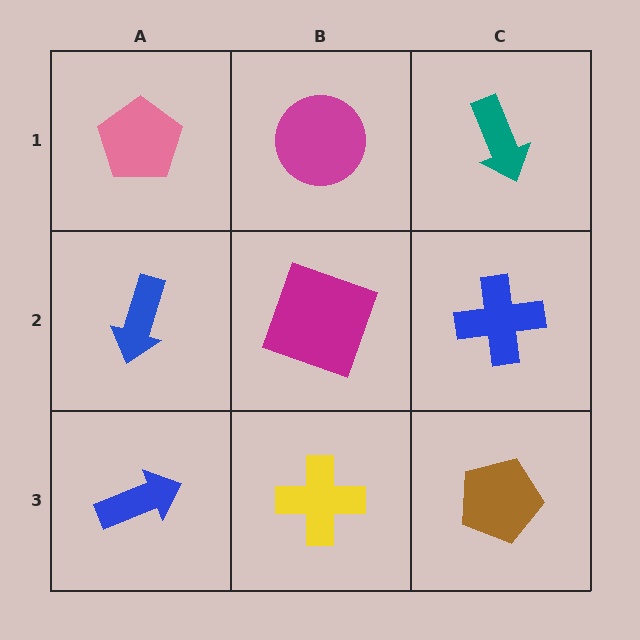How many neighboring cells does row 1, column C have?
2.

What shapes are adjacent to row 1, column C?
A blue cross (row 2, column C), a magenta circle (row 1, column B).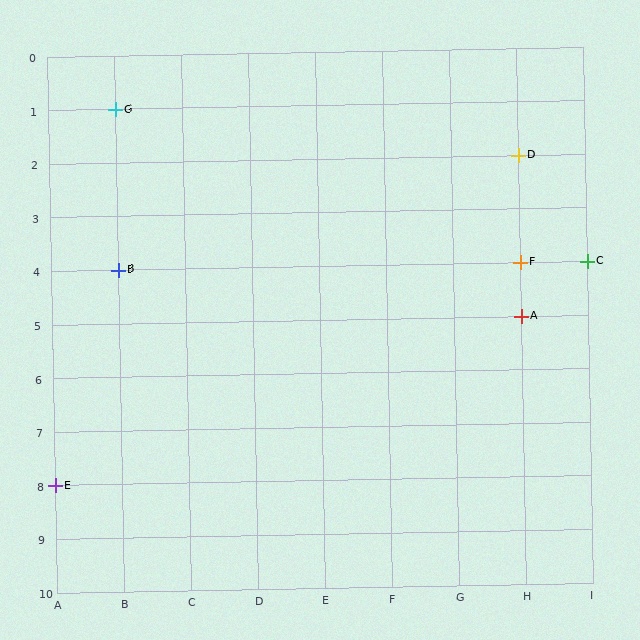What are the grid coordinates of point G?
Point G is at grid coordinates (B, 1).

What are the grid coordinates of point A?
Point A is at grid coordinates (H, 5).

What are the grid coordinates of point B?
Point B is at grid coordinates (B, 4).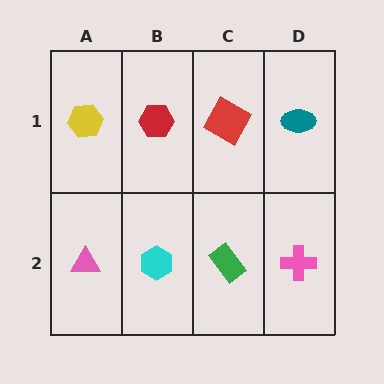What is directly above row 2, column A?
A yellow hexagon.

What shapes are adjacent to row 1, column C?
A green rectangle (row 2, column C), a red hexagon (row 1, column B), a teal ellipse (row 1, column D).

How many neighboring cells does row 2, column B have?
3.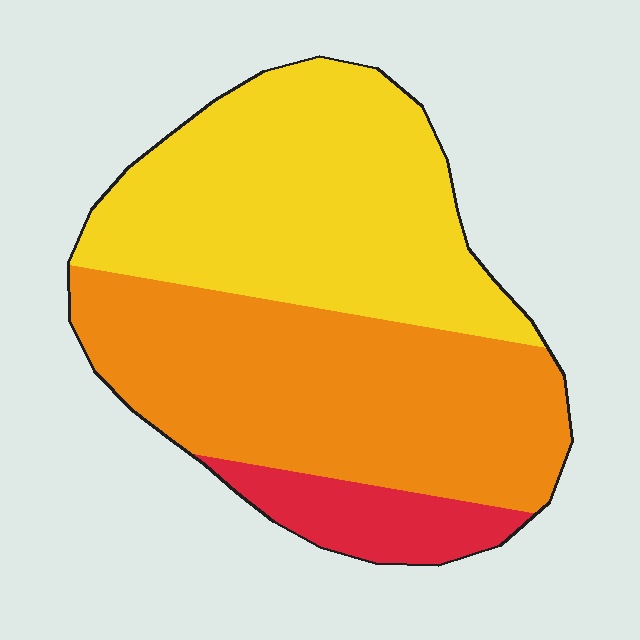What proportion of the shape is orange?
Orange covers 45% of the shape.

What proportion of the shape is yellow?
Yellow covers roughly 45% of the shape.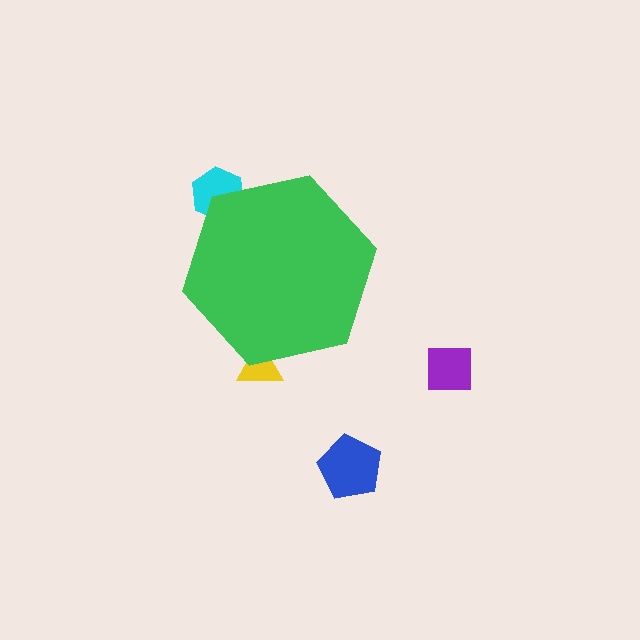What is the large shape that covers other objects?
A green hexagon.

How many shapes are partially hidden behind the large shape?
2 shapes are partially hidden.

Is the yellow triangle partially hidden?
Yes, the yellow triangle is partially hidden behind the green hexagon.